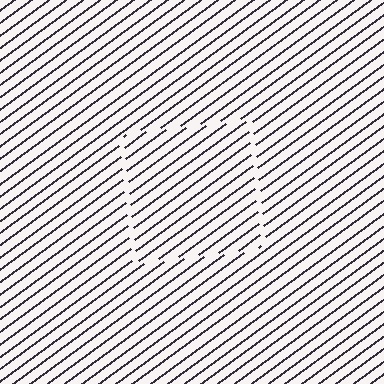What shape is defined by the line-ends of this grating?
An illusory square. The interior of the shape contains the same grating, shifted by half a period — the contour is defined by the phase discontinuity where line-ends from the inner and outer gratings abut.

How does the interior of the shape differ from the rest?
The interior of the shape contains the same grating, shifted by half a period — the contour is defined by the phase discontinuity where line-ends from the inner and outer gratings abut.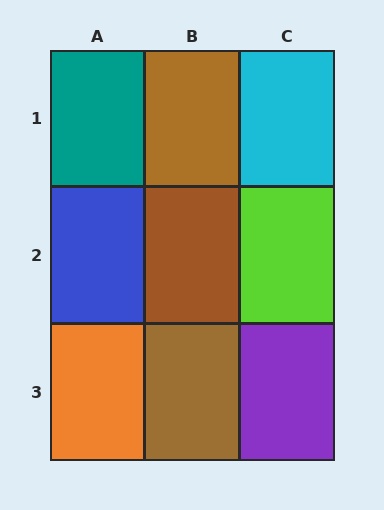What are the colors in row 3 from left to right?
Orange, brown, purple.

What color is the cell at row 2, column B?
Brown.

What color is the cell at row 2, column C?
Lime.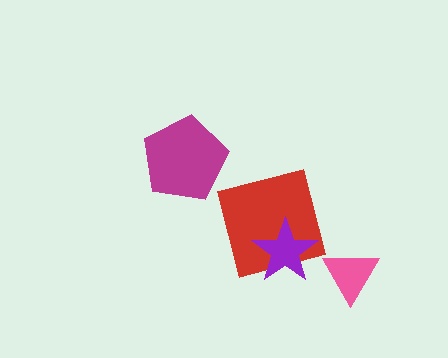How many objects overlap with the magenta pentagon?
0 objects overlap with the magenta pentagon.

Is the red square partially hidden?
Yes, it is partially covered by another shape.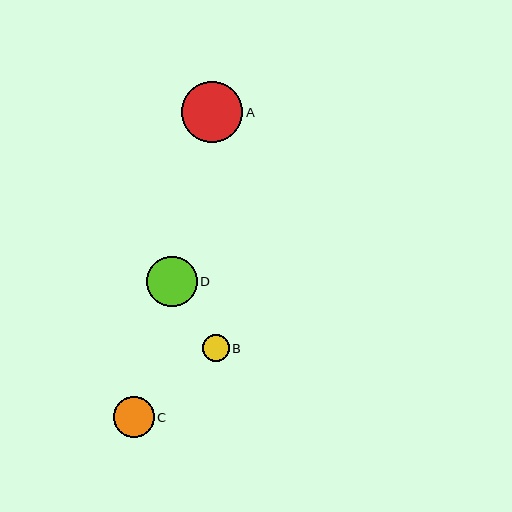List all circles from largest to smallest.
From largest to smallest: A, D, C, B.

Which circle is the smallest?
Circle B is the smallest with a size of approximately 27 pixels.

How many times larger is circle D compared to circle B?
Circle D is approximately 1.9 times the size of circle B.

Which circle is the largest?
Circle A is the largest with a size of approximately 61 pixels.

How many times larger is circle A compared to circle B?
Circle A is approximately 2.3 times the size of circle B.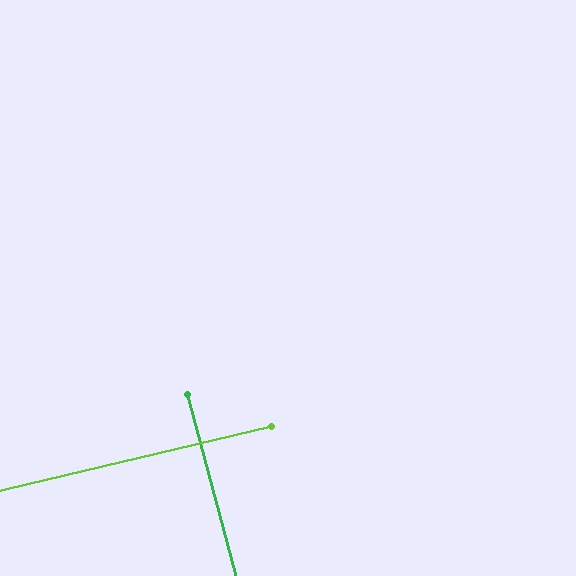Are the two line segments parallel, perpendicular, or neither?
Perpendicular — they meet at approximately 89°.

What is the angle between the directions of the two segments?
Approximately 89 degrees.